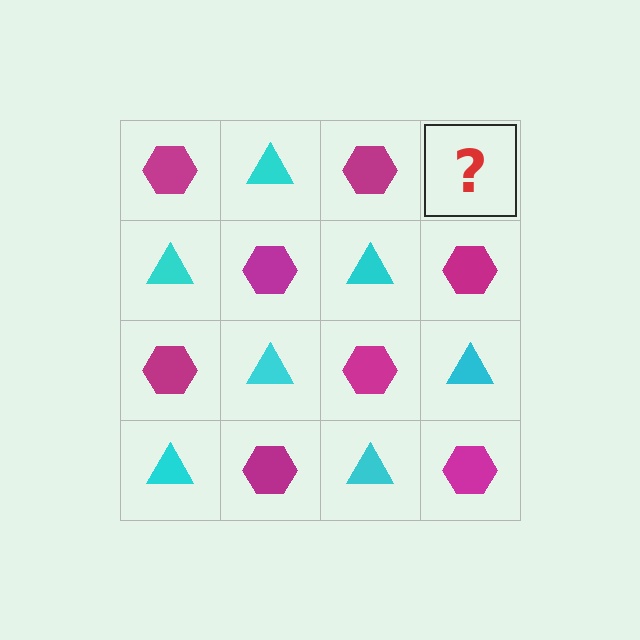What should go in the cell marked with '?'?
The missing cell should contain a cyan triangle.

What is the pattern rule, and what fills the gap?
The rule is that it alternates magenta hexagon and cyan triangle in a checkerboard pattern. The gap should be filled with a cyan triangle.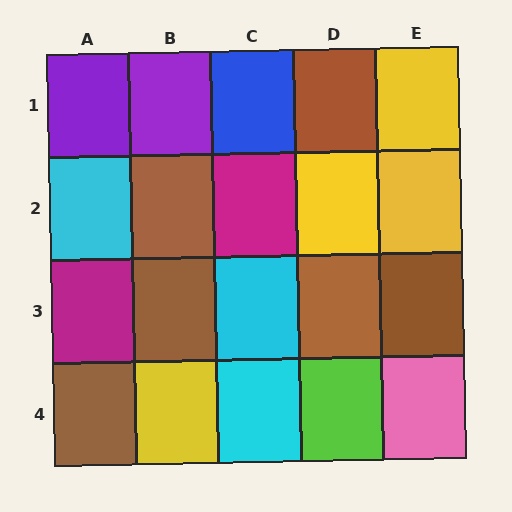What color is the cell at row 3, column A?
Magenta.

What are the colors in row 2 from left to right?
Cyan, brown, magenta, yellow, yellow.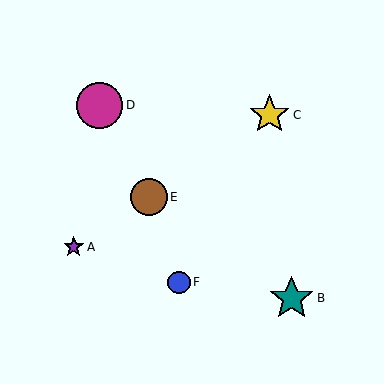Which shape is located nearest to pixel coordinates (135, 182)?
The brown circle (labeled E) at (149, 197) is nearest to that location.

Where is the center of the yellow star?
The center of the yellow star is at (269, 115).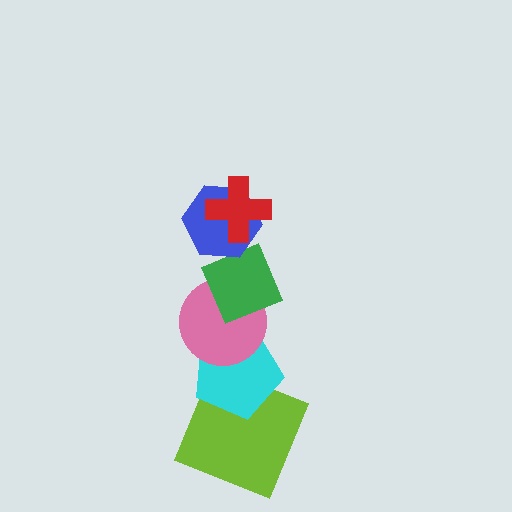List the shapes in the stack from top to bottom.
From top to bottom: the red cross, the blue hexagon, the green diamond, the pink circle, the cyan pentagon, the lime square.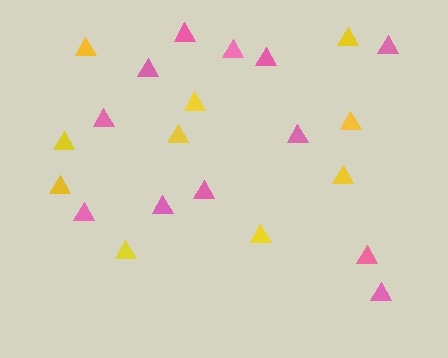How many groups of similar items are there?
There are 2 groups: one group of pink triangles (12) and one group of yellow triangles (10).